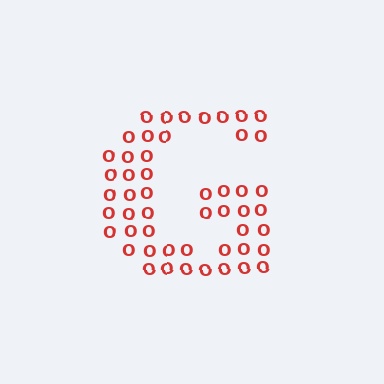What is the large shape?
The large shape is the letter G.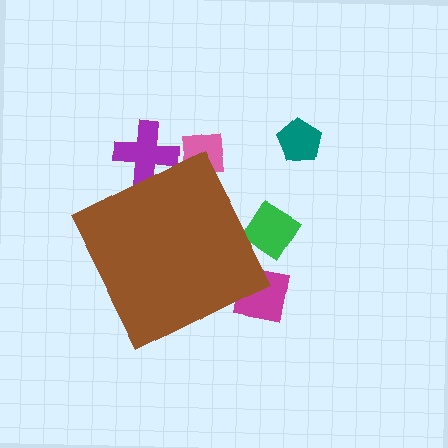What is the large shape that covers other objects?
A brown diamond.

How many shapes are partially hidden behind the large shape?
4 shapes are partially hidden.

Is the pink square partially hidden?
Yes, the pink square is partially hidden behind the brown diamond.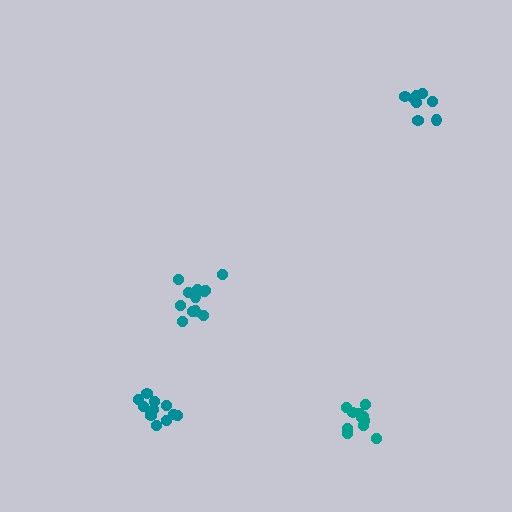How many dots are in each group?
Group 1: 12 dots, Group 2: 12 dots, Group 3: 11 dots, Group 4: 8 dots (43 total).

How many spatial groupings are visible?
There are 4 spatial groupings.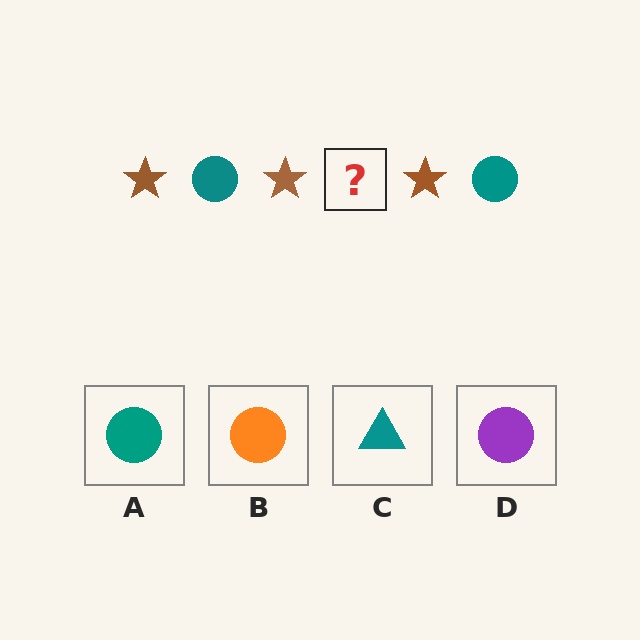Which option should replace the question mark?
Option A.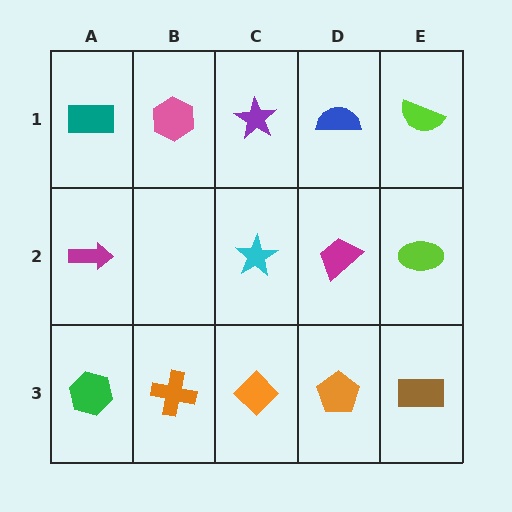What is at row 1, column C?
A purple star.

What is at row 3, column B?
An orange cross.